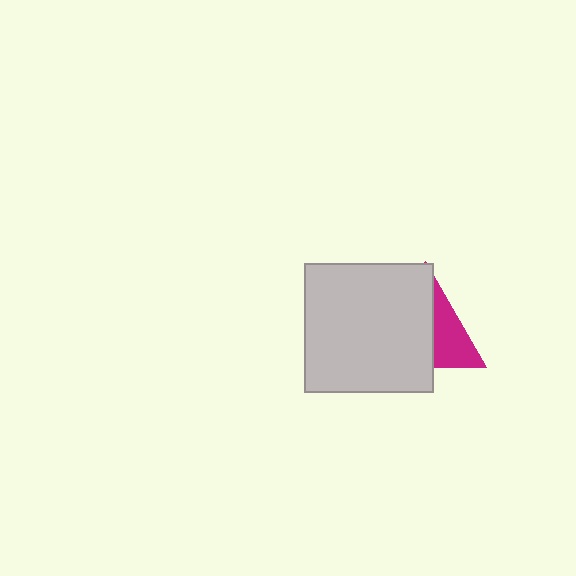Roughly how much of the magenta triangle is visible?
A small part of it is visible (roughly 38%).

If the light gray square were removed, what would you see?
You would see the complete magenta triangle.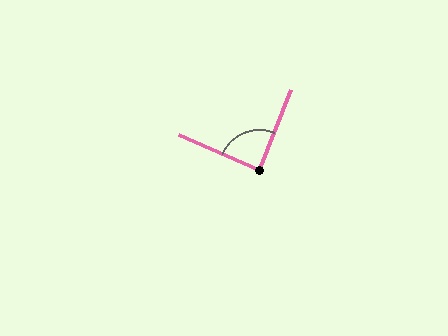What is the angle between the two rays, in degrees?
Approximately 89 degrees.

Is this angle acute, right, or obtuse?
It is approximately a right angle.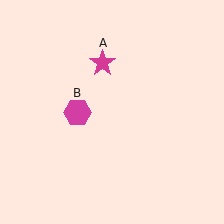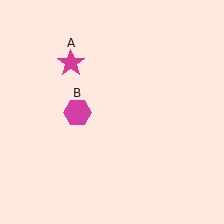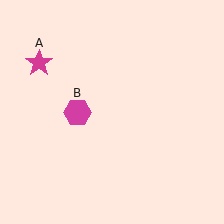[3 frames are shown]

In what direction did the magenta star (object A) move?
The magenta star (object A) moved left.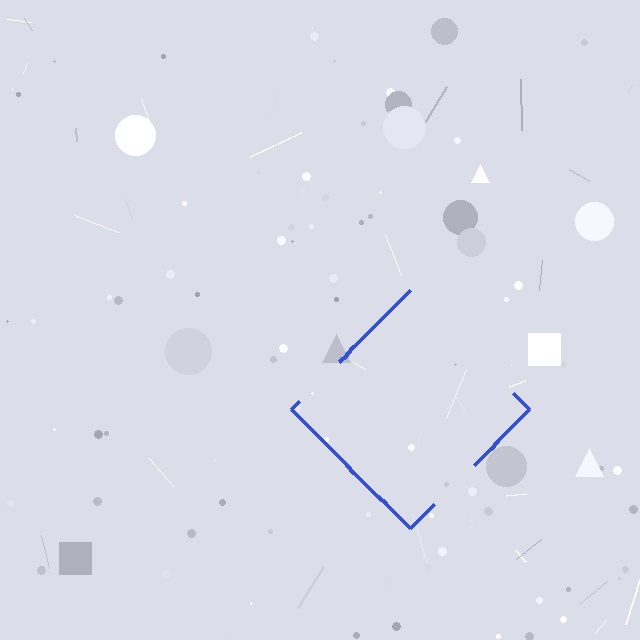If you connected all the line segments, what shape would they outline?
They would outline a diamond.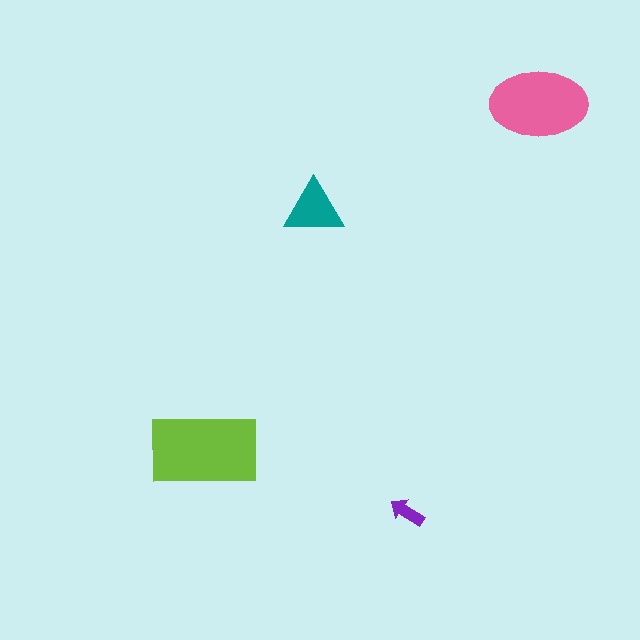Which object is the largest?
The lime rectangle.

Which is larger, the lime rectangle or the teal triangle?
The lime rectangle.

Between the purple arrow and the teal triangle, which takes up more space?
The teal triangle.